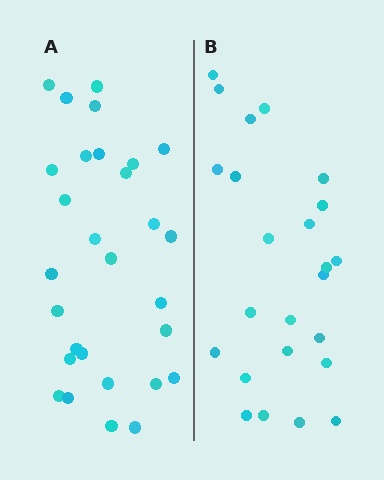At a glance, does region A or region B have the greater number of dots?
Region A (the left region) has more dots.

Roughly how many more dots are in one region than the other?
Region A has about 5 more dots than region B.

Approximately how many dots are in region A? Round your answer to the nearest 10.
About 30 dots. (The exact count is 29, which rounds to 30.)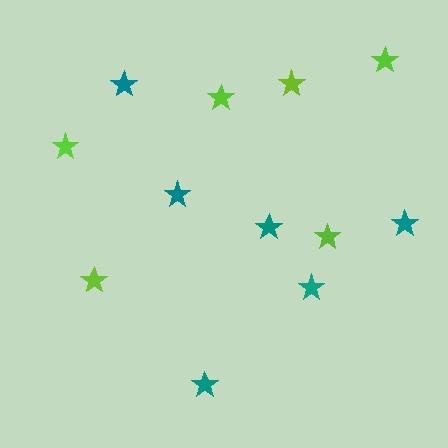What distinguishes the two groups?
There are 2 groups: one group of teal stars (6) and one group of lime stars (6).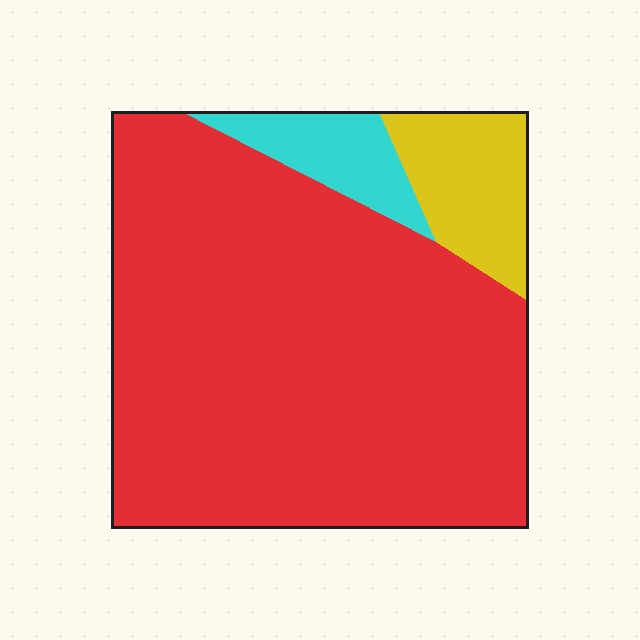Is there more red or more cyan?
Red.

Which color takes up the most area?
Red, at roughly 80%.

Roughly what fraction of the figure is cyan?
Cyan covers around 5% of the figure.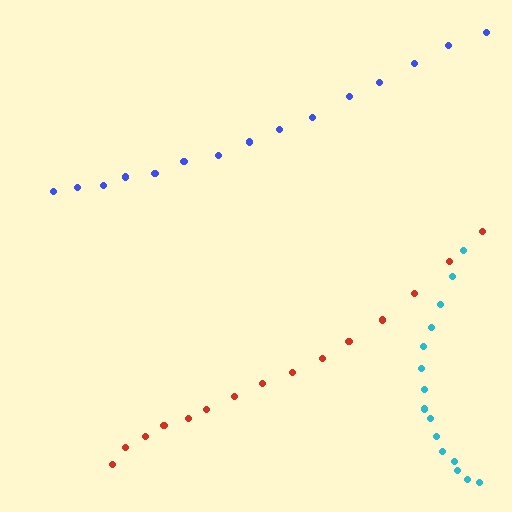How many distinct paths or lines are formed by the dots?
There are 3 distinct paths.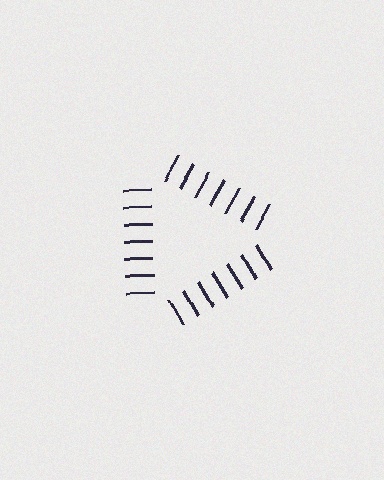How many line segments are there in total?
21 — 7 along each of the 3 edges.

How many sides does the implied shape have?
3 sides — the line-ends trace a triangle.